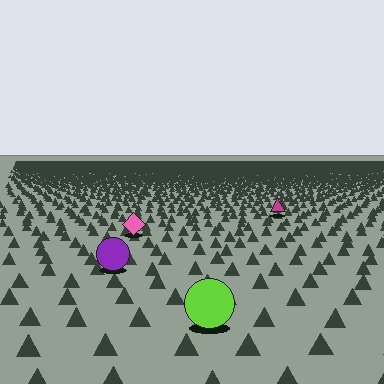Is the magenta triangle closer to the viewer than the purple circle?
No. The purple circle is closer — you can tell from the texture gradient: the ground texture is coarser near it.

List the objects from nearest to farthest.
From nearest to farthest: the lime circle, the purple circle, the pink diamond, the magenta triangle.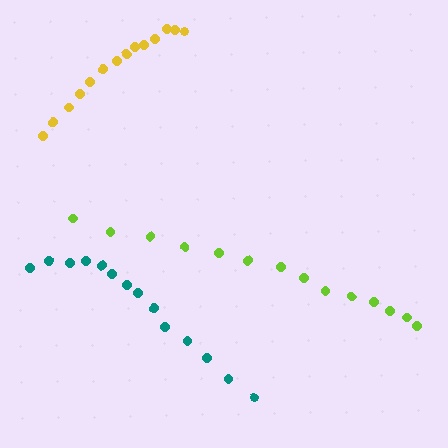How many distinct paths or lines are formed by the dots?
There are 3 distinct paths.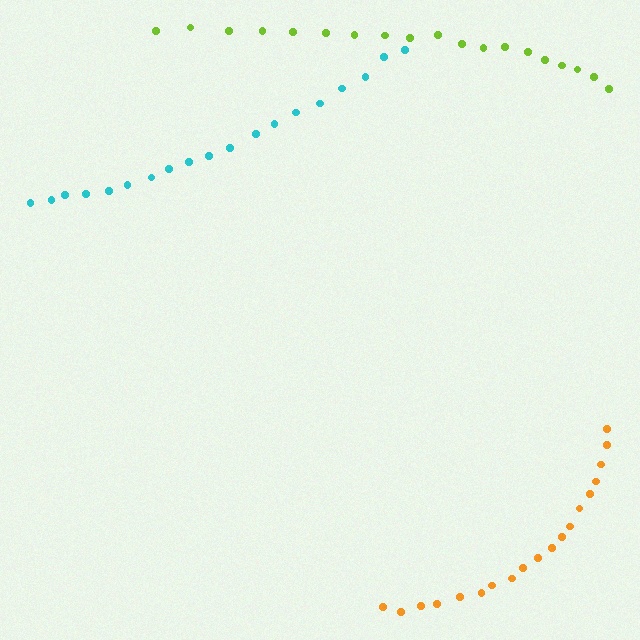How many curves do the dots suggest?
There are 3 distinct paths.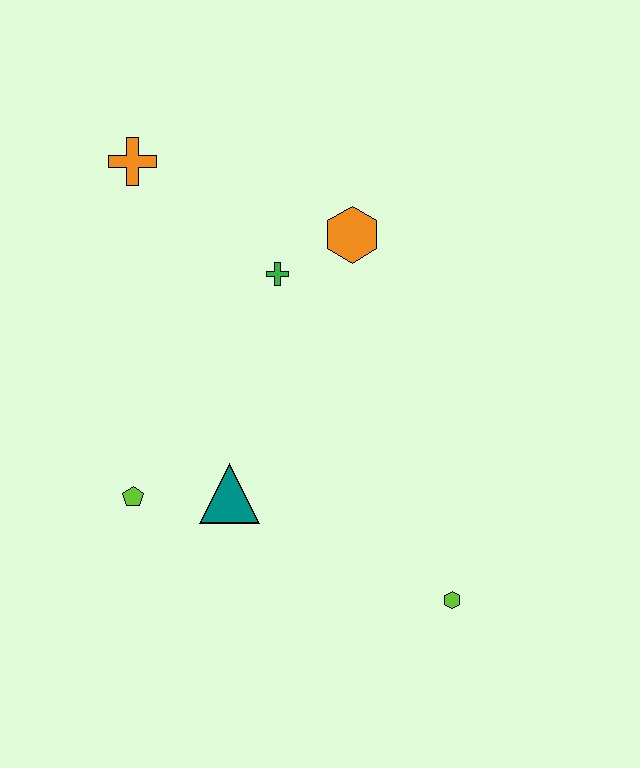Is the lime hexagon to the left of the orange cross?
No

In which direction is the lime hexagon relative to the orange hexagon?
The lime hexagon is below the orange hexagon.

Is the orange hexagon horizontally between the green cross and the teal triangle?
No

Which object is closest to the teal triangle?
The lime pentagon is closest to the teal triangle.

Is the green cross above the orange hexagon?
No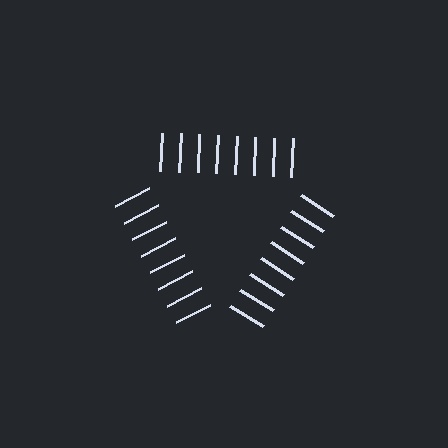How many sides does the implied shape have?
3 sides — the line-ends trace a triangle.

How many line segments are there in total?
24 — 8 along each of the 3 edges.